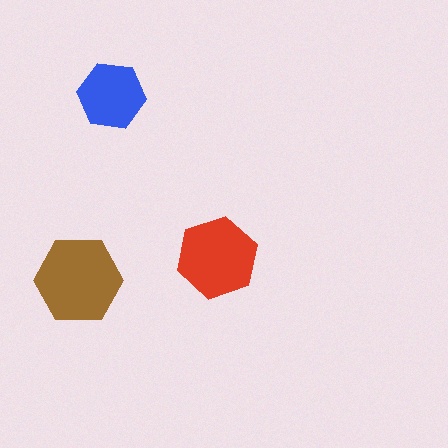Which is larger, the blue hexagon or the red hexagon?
The red one.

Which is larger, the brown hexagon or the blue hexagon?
The brown one.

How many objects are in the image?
There are 3 objects in the image.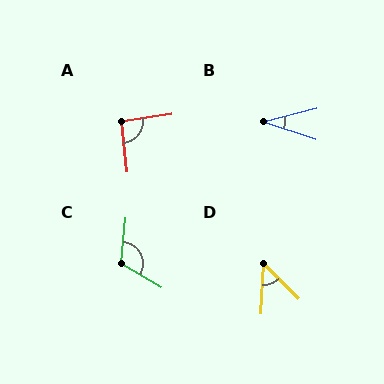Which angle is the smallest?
B, at approximately 32 degrees.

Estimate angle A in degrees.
Approximately 93 degrees.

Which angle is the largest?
C, at approximately 115 degrees.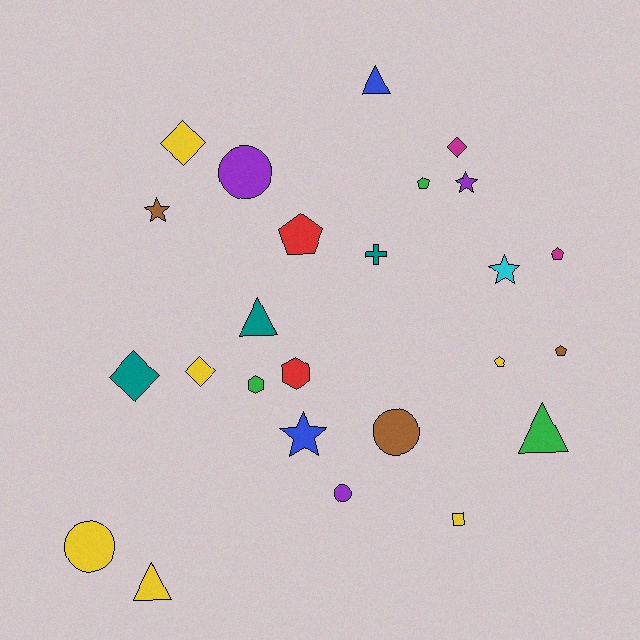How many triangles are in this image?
There are 4 triangles.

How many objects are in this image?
There are 25 objects.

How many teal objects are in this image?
There are 3 teal objects.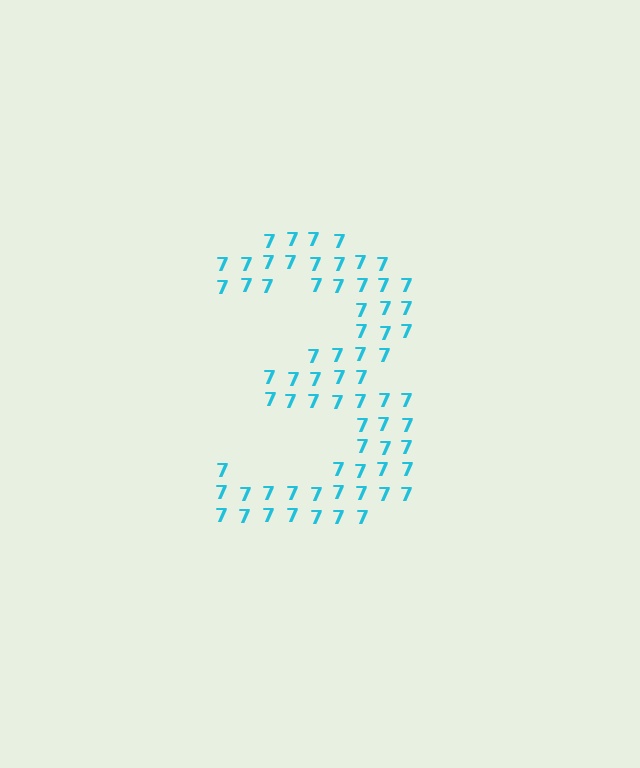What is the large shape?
The large shape is the digit 3.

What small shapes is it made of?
It is made of small digit 7's.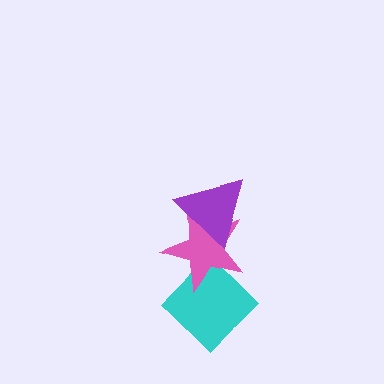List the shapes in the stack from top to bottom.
From top to bottom: the purple triangle, the pink star, the cyan diamond.